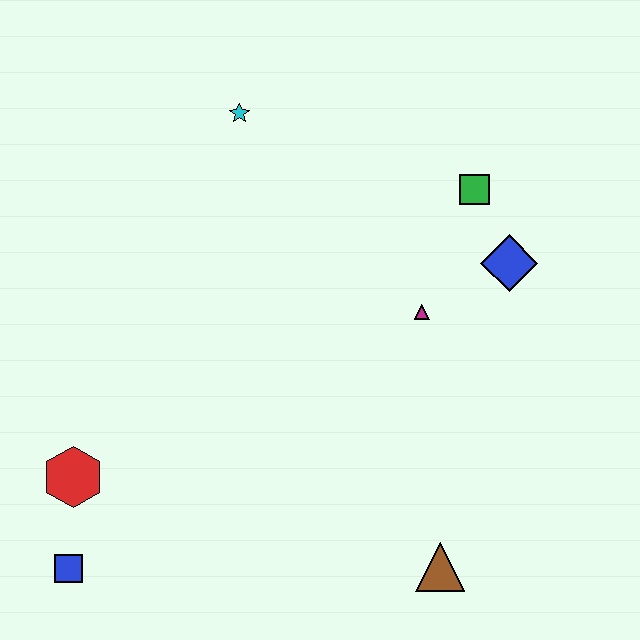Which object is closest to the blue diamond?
The green square is closest to the blue diamond.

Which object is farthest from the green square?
The blue square is farthest from the green square.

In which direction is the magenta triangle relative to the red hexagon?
The magenta triangle is to the right of the red hexagon.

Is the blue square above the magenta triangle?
No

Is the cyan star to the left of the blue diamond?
Yes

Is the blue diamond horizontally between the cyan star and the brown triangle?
No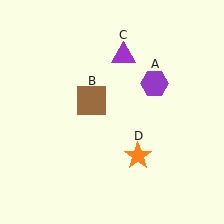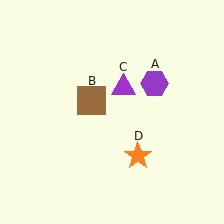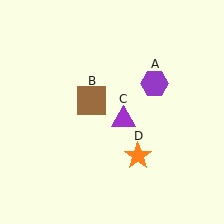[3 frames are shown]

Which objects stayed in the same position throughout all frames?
Purple hexagon (object A) and brown square (object B) and orange star (object D) remained stationary.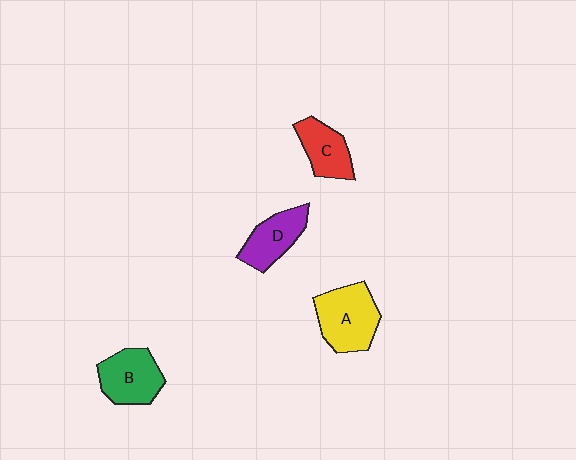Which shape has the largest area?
Shape A (yellow).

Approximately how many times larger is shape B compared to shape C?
Approximately 1.2 times.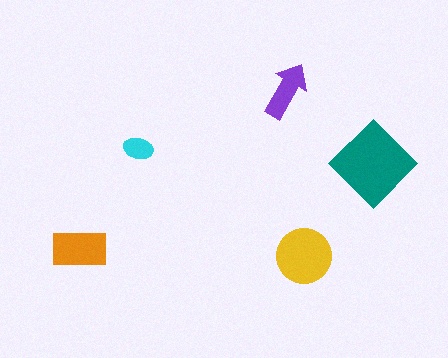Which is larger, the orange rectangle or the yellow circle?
The yellow circle.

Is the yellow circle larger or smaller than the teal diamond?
Smaller.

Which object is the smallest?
The cyan ellipse.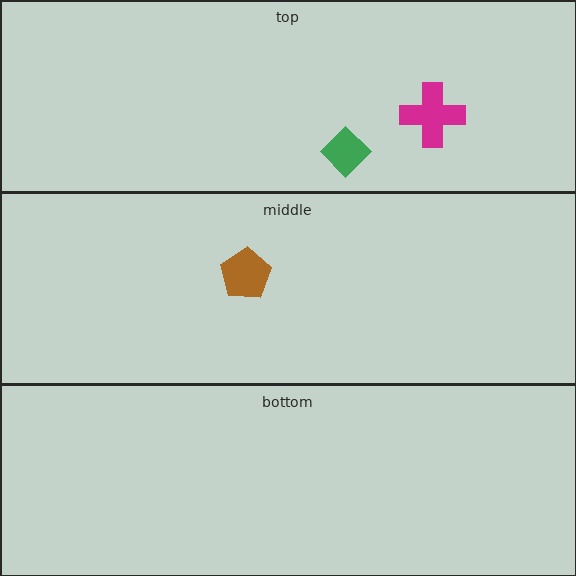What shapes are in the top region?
The magenta cross, the green diamond.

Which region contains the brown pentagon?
The middle region.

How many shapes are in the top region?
2.